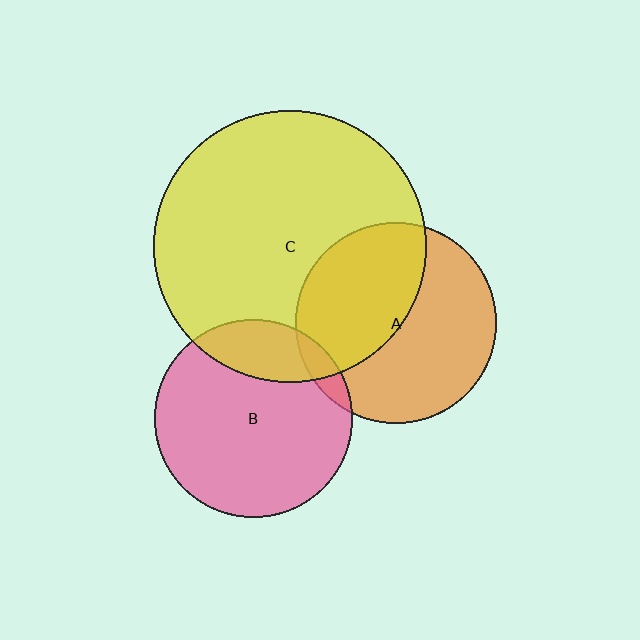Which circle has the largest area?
Circle C (yellow).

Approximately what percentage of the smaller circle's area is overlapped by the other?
Approximately 5%.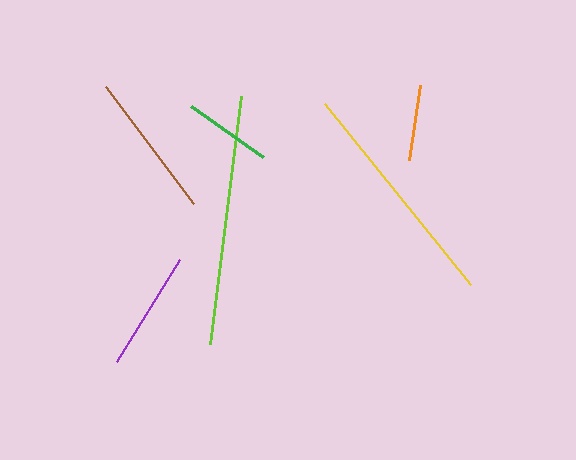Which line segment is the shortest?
The orange line is the shortest at approximately 76 pixels.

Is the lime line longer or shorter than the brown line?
The lime line is longer than the brown line.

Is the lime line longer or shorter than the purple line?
The lime line is longer than the purple line.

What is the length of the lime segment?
The lime segment is approximately 250 pixels long.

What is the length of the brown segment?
The brown segment is approximately 147 pixels long.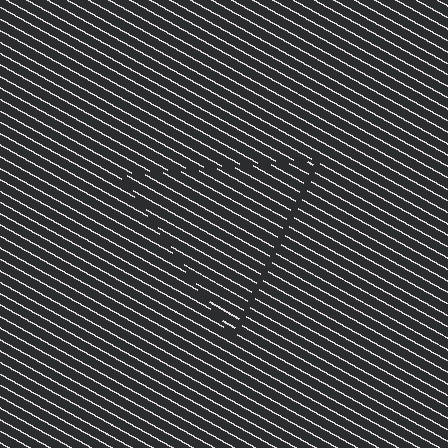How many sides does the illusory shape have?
3 sides — the line-ends trace a triangle.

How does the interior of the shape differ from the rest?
The interior of the shape contains the same grating, shifted by half a period — the contour is defined by the phase discontinuity where line-ends from the inner and outer gratings abut.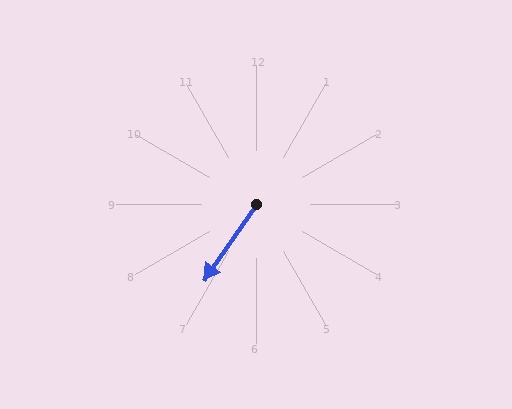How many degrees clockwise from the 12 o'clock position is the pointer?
Approximately 214 degrees.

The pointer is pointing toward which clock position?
Roughly 7 o'clock.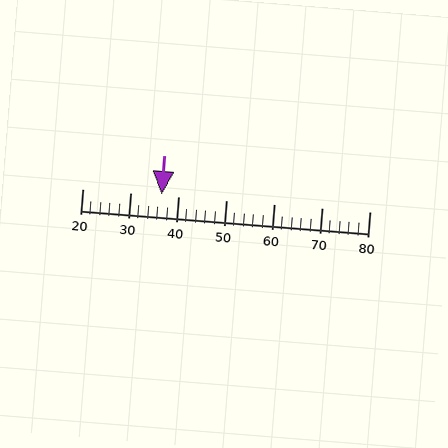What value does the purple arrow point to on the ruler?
The purple arrow points to approximately 37.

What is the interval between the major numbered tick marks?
The major tick marks are spaced 10 units apart.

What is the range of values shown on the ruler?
The ruler shows values from 20 to 80.